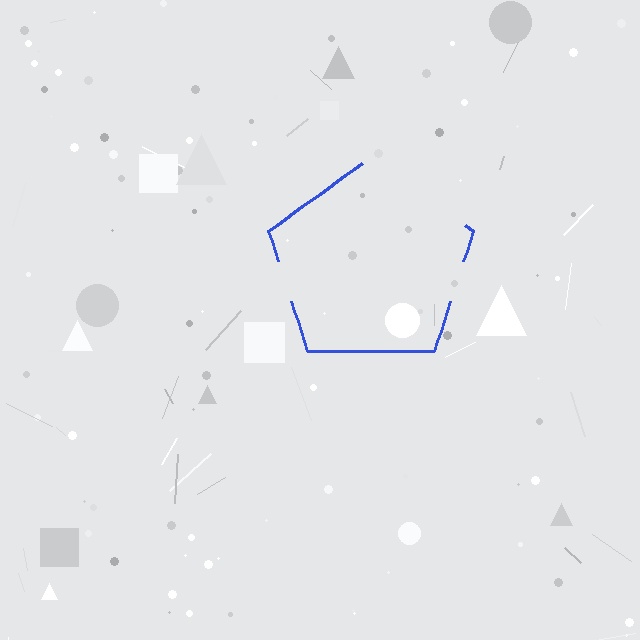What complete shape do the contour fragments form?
The contour fragments form a pentagon.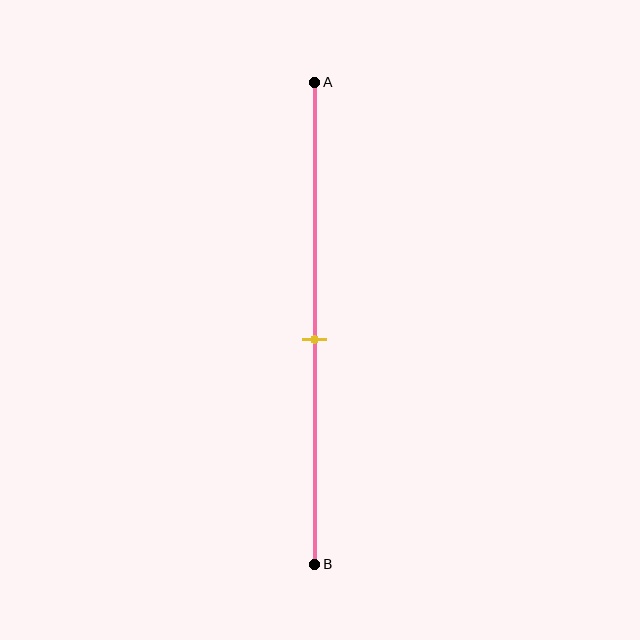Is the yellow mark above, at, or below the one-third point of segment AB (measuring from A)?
The yellow mark is below the one-third point of segment AB.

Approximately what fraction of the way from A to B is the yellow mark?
The yellow mark is approximately 55% of the way from A to B.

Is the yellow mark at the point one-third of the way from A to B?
No, the mark is at about 55% from A, not at the 33% one-third point.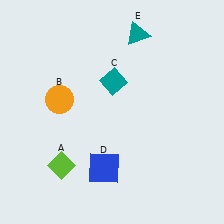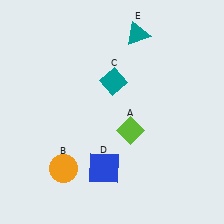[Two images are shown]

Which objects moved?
The objects that moved are: the lime diamond (A), the orange circle (B).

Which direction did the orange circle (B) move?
The orange circle (B) moved down.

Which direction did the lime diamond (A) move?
The lime diamond (A) moved right.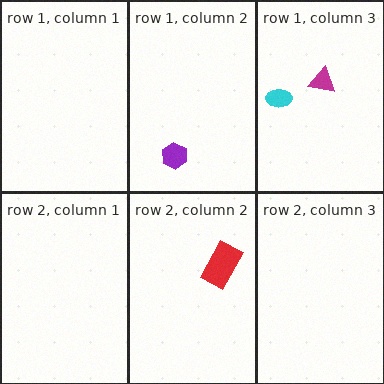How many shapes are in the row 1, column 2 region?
1.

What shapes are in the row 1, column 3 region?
The magenta triangle, the cyan ellipse.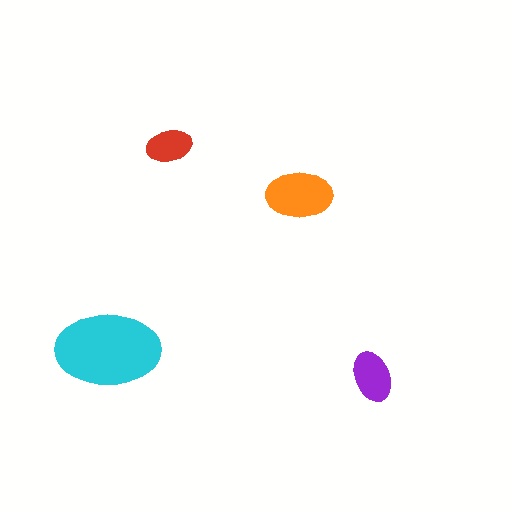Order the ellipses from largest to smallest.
the cyan one, the orange one, the purple one, the red one.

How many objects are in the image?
There are 4 objects in the image.